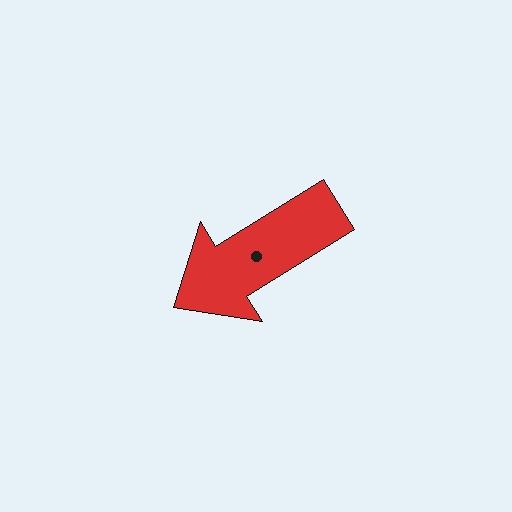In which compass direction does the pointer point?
Southwest.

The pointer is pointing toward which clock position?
Roughly 8 o'clock.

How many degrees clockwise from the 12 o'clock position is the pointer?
Approximately 238 degrees.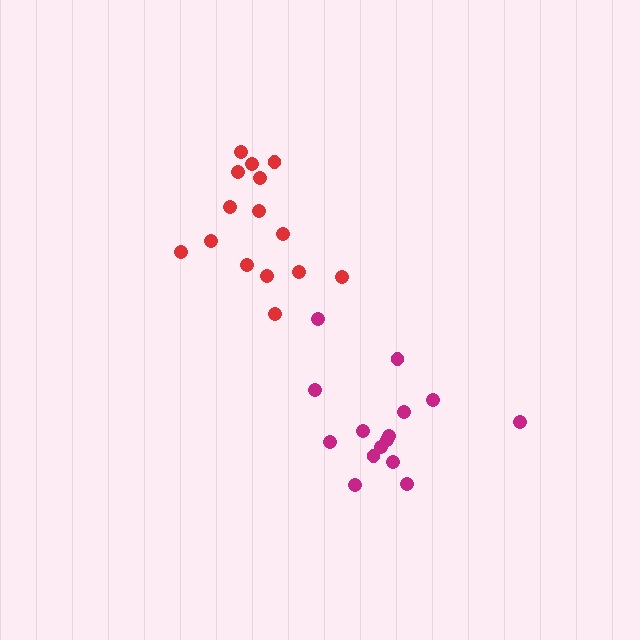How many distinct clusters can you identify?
There are 2 distinct clusters.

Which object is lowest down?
The magenta cluster is bottommost.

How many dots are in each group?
Group 1: 15 dots, Group 2: 15 dots (30 total).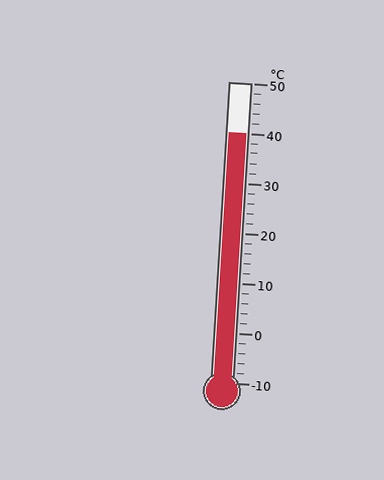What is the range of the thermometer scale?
The thermometer scale ranges from -10°C to 50°C.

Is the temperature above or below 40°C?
The temperature is at 40°C.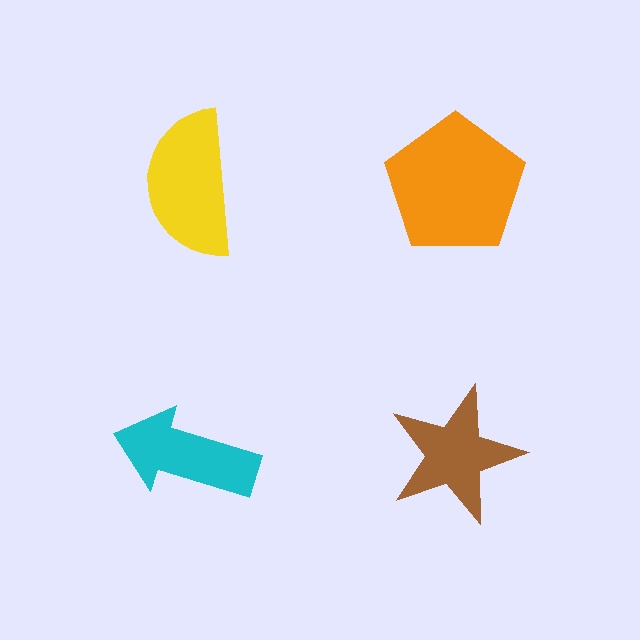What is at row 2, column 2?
A brown star.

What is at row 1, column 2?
An orange pentagon.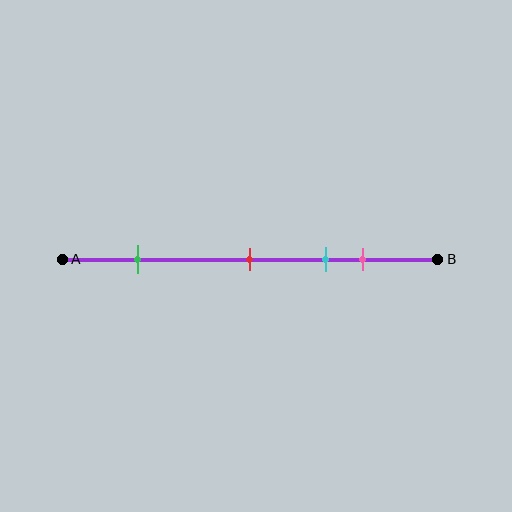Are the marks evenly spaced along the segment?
No, the marks are not evenly spaced.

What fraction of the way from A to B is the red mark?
The red mark is approximately 50% (0.5) of the way from A to B.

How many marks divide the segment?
There are 4 marks dividing the segment.